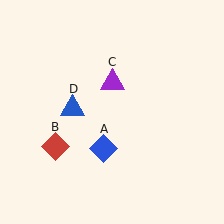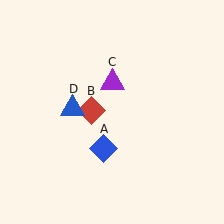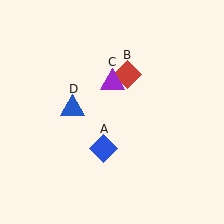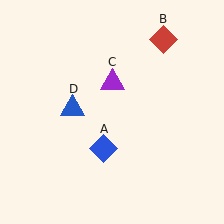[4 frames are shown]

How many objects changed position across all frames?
1 object changed position: red diamond (object B).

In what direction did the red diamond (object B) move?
The red diamond (object B) moved up and to the right.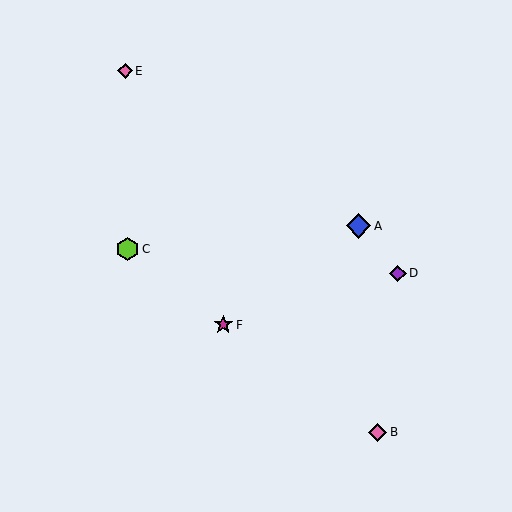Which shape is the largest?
The blue diamond (labeled A) is the largest.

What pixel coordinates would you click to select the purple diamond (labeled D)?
Click at (398, 273) to select the purple diamond D.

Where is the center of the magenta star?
The center of the magenta star is at (223, 325).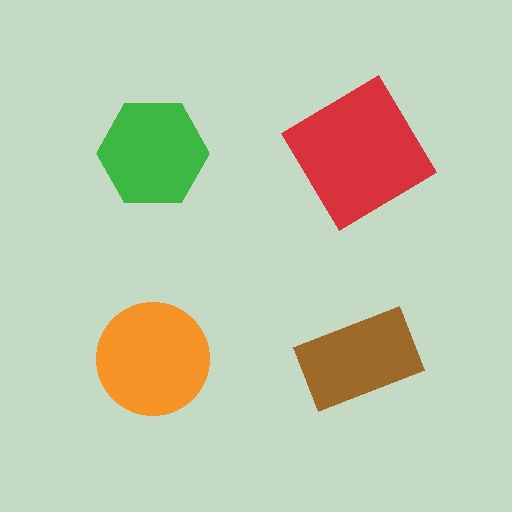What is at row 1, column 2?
A red diamond.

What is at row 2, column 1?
An orange circle.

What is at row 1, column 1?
A green hexagon.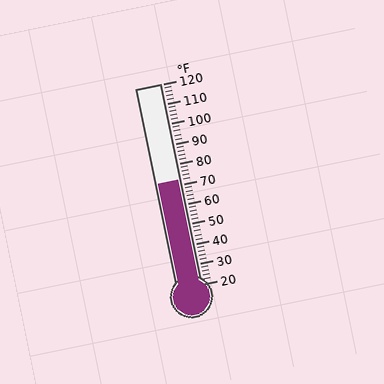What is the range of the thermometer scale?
The thermometer scale ranges from 20°F to 120°F.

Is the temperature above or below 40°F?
The temperature is above 40°F.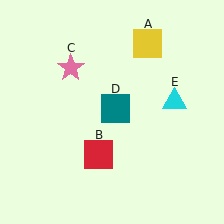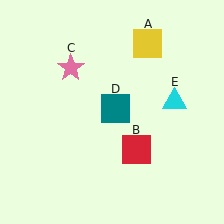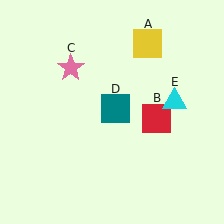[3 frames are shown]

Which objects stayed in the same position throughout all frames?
Yellow square (object A) and pink star (object C) and teal square (object D) and cyan triangle (object E) remained stationary.